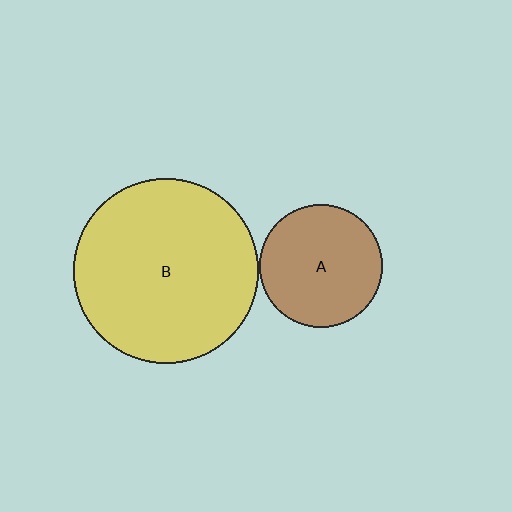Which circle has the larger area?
Circle B (yellow).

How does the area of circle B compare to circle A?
Approximately 2.3 times.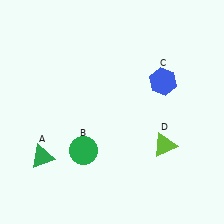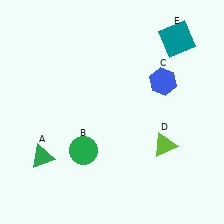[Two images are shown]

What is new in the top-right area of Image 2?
A teal square (E) was added in the top-right area of Image 2.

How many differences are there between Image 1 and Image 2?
There is 1 difference between the two images.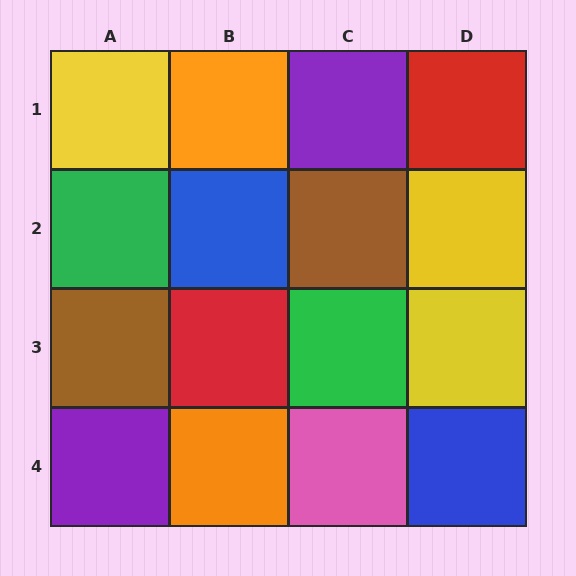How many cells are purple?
2 cells are purple.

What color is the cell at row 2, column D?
Yellow.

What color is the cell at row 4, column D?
Blue.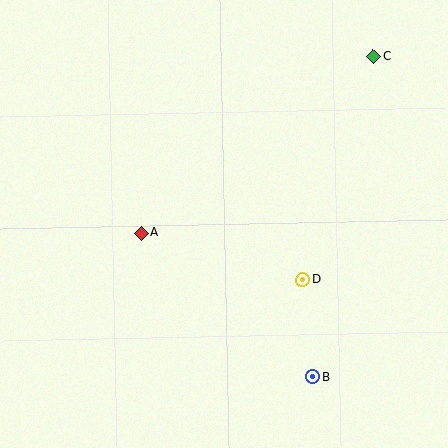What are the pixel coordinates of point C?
Point C is at (374, 56).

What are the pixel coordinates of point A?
Point A is at (141, 233).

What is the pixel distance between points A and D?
The distance between A and D is 168 pixels.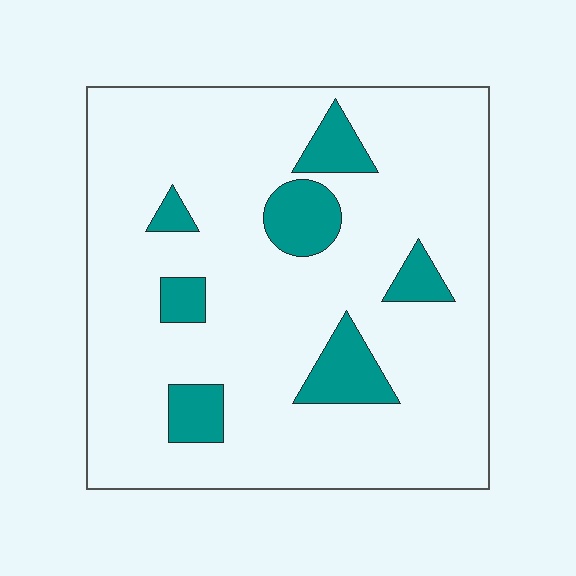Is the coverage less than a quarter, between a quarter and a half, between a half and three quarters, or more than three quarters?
Less than a quarter.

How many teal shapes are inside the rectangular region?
7.